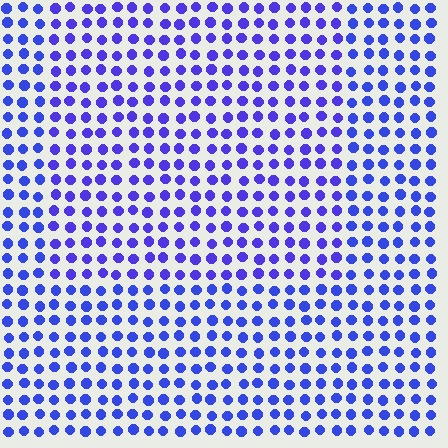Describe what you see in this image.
The image is filled with small blue elements in a uniform arrangement. A rectangle-shaped region is visible where the elements are tinted to a slightly different hue, forming a subtle color boundary.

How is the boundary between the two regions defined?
The boundary is defined purely by a slight shift in hue (about 17 degrees). Spacing, size, and orientation are identical on both sides.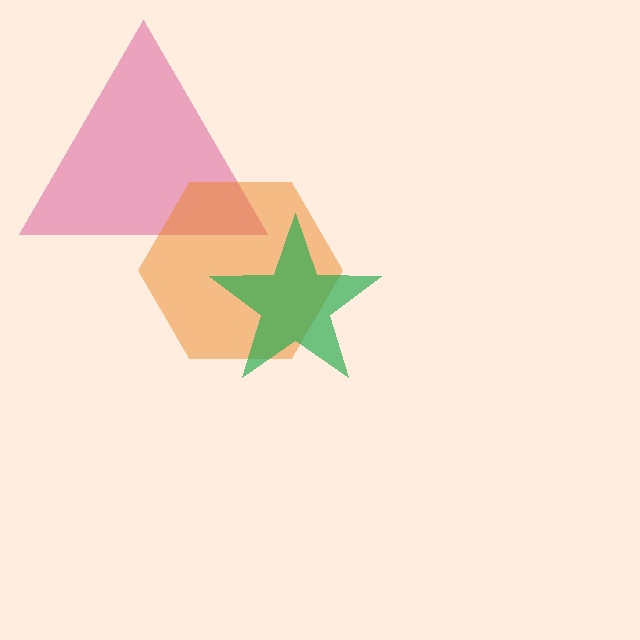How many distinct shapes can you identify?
There are 3 distinct shapes: a magenta triangle, an orange hexagon, a green star.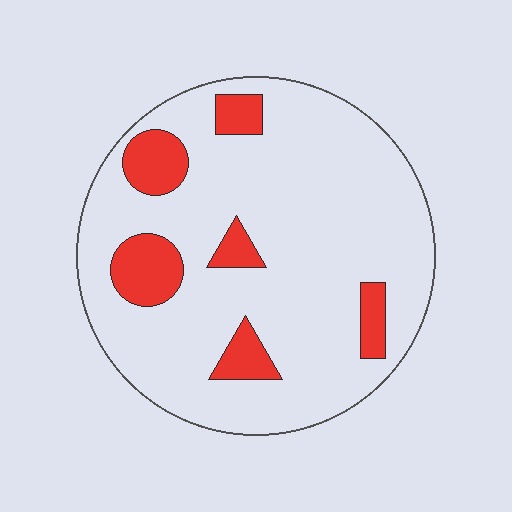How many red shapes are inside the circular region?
6.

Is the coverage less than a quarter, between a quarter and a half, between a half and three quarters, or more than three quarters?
Less than a quarter.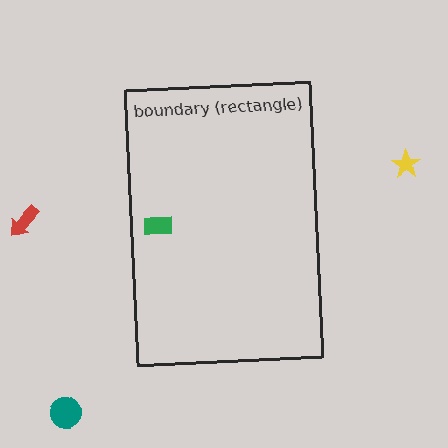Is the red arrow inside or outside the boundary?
Outside.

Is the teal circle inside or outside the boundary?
Outside.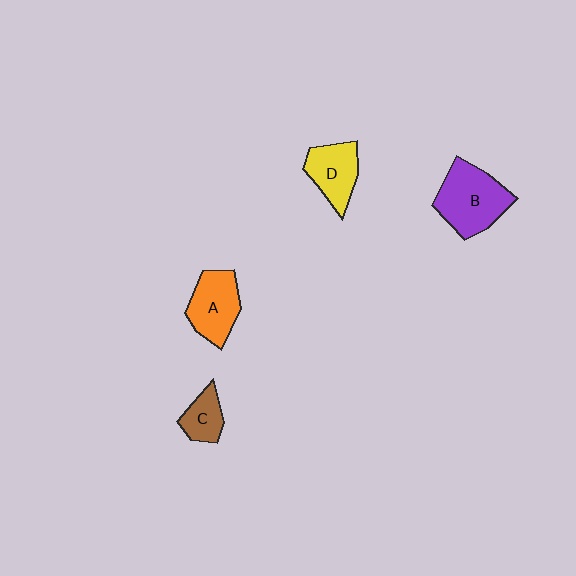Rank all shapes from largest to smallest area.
From largest to smallest: B (purple), A (orange), D (yellow), C (brown).